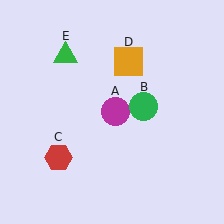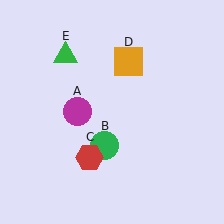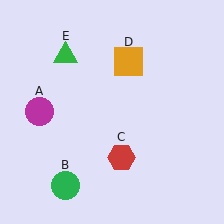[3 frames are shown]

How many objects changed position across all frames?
3 objects changed position: magenta circle (object A), green circle (object B), red hexagon (object C).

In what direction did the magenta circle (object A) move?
The magenta circle (object A) moved left.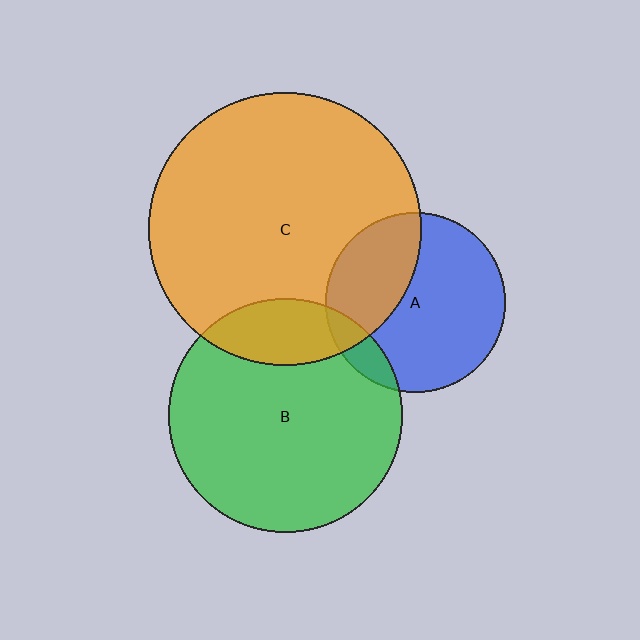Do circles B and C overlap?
Yes.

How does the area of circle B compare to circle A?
Approximately 1.7 times.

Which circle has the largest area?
Circle C (orange).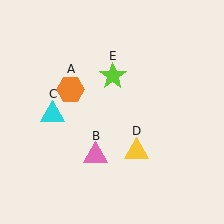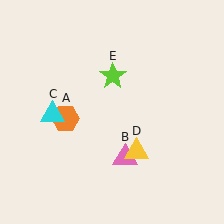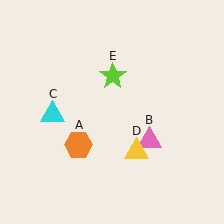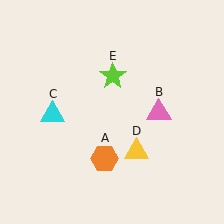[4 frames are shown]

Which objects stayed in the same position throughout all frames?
Cyan triangle (object C) and yellow triangle (object D) and lime star (object E) remained stationary.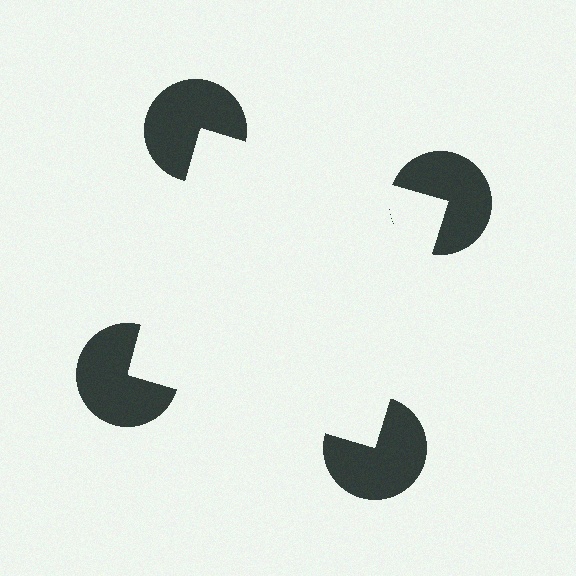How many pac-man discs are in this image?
There are 4 — one at each vertex of the illusory square.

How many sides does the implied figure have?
4 sides.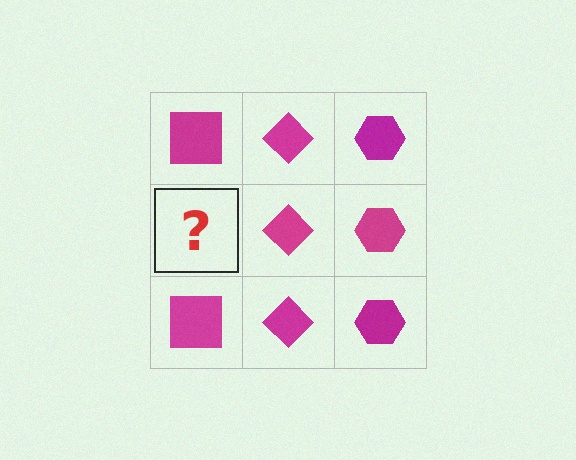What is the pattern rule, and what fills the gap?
The rule is that each column has a consistent shape. The gap should be filled with a magenta square.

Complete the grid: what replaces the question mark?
The question mark should be replaced with a magenta square.